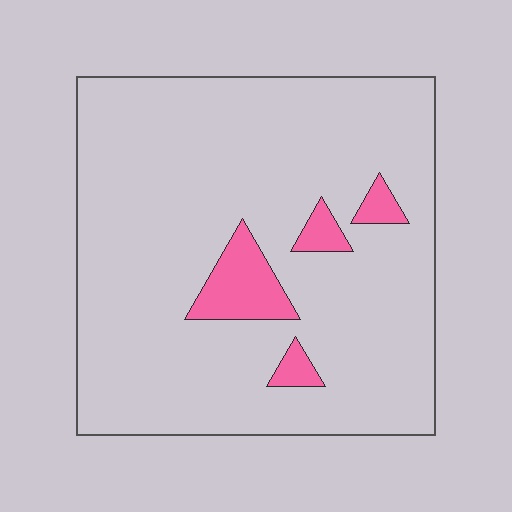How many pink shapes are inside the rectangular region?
4.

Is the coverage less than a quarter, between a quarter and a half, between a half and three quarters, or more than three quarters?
Less than a quarter.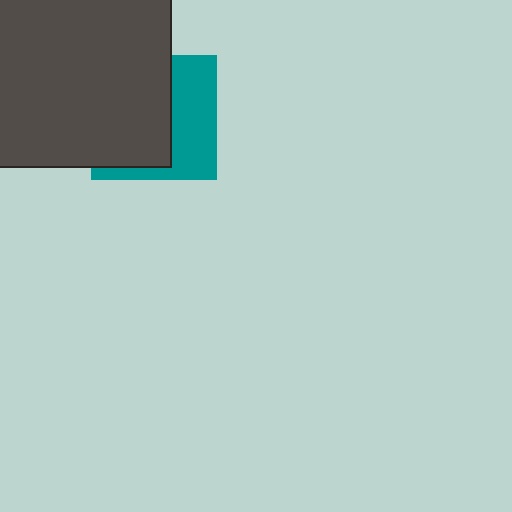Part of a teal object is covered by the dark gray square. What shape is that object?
It is a square.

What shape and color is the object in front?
The object in front is a dark gray square.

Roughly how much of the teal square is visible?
A small part of it is visible (roughly 43%).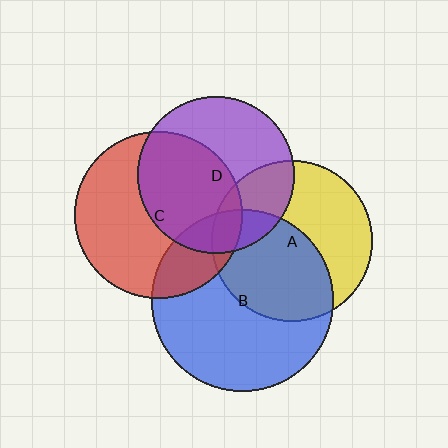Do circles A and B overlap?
Yes.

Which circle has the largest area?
Circle B (blue).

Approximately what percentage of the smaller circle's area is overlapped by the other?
Approximately 50%.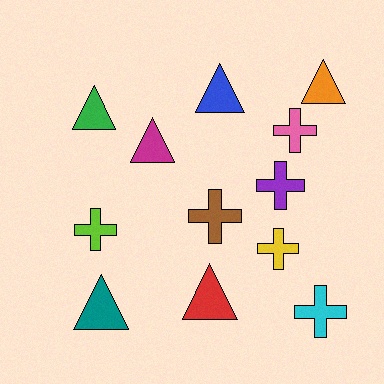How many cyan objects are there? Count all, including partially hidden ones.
There is 1 cyan object.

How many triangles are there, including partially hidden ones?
There are 6 triangles.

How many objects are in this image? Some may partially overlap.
There are 12 objects.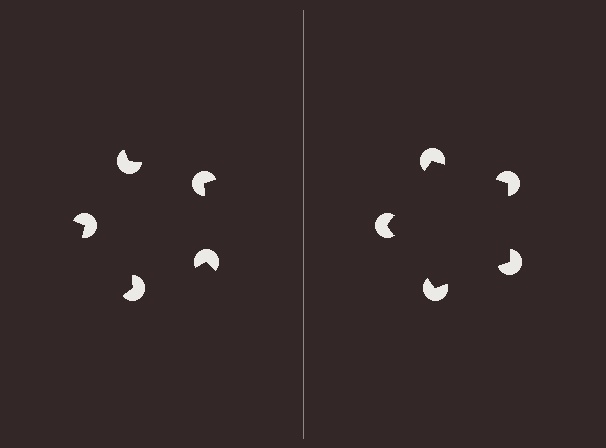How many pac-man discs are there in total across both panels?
10 — 5 on each side.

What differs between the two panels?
The pac-man discs are positioned identically on both sides; only the wedge orientations differ. On the right they align to a pentagon; on the left they are misaligned.